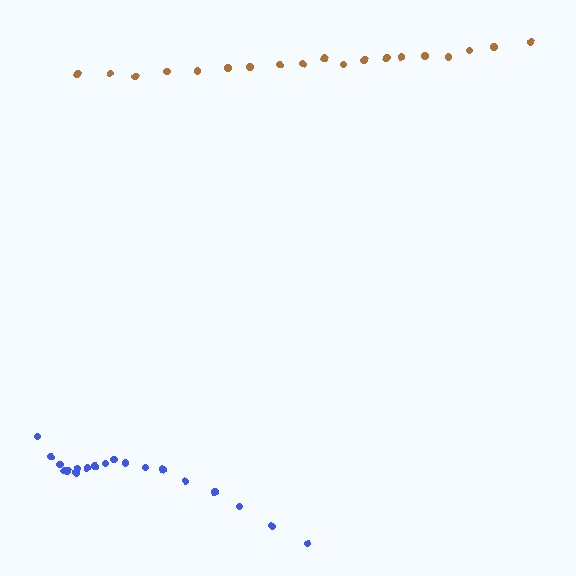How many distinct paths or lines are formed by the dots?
There are 2 distinct paths.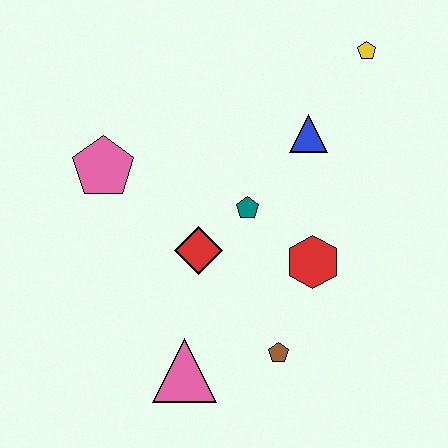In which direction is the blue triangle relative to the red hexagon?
The blue triangle is above the red hexagon.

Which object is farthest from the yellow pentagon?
The pink triangle is farthest from the yellow pentagon.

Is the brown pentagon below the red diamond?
Yes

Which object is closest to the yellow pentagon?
The blue triangle is closest to the yellow pentagon.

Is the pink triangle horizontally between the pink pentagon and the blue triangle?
Yes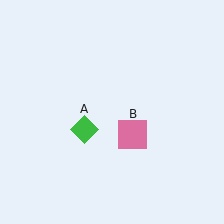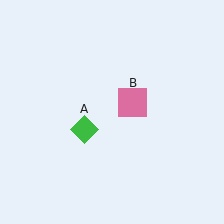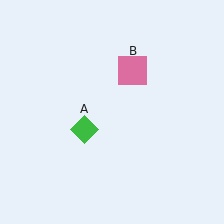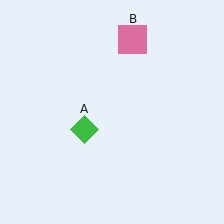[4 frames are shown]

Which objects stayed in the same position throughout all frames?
Green diamond (object A) remained stationary.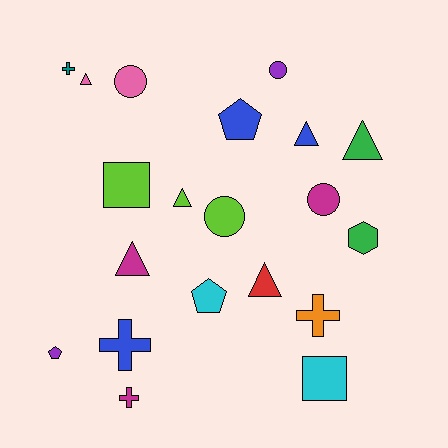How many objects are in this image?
There are 20 objects.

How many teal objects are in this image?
There is 1 teal object.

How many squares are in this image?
There are 2 squares.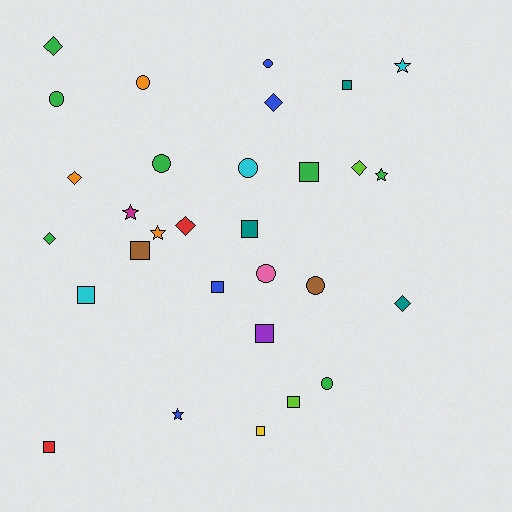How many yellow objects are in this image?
There is 1 yellow object.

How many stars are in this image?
There are 5 stars.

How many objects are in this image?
There are 30 objects.